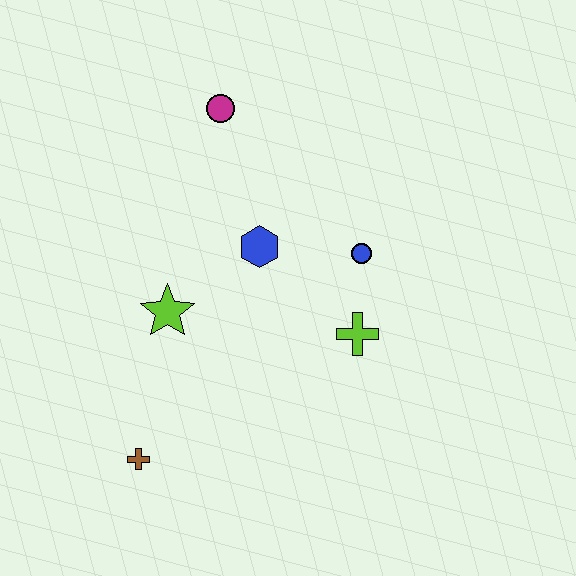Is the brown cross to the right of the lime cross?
No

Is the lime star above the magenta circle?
No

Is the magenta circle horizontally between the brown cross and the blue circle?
Yes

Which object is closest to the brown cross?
The lime star is closest to the brown cross.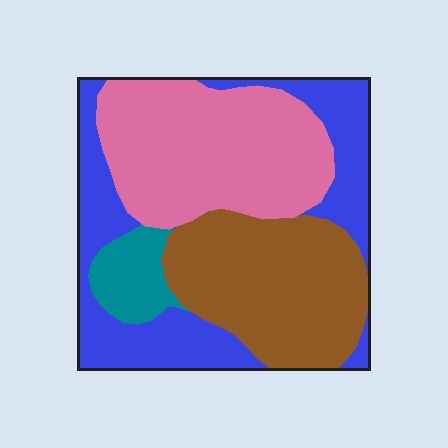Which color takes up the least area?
Teal, at roughly 5%.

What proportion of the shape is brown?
Brown covers about 30% of the shape.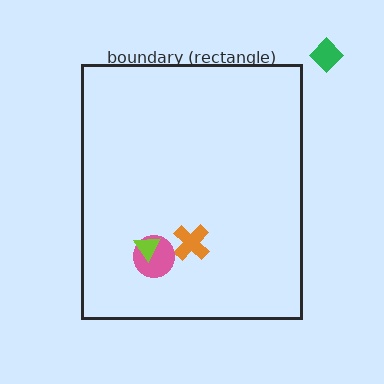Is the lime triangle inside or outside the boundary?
Inside.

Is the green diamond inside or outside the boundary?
Outside.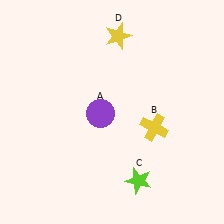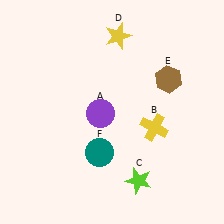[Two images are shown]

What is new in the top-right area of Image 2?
A brown hexagon (E) was added in the top-right area of Image 2.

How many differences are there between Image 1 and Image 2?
There are 2 differences between the two images.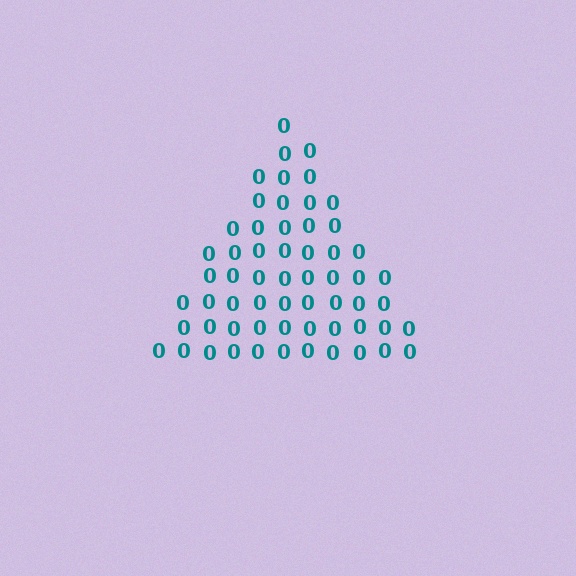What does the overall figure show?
The overall figure shows a triangle.